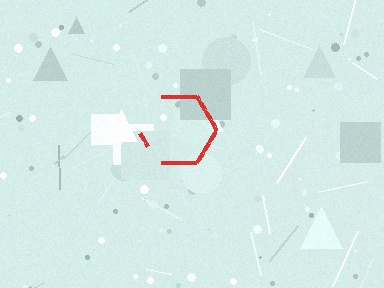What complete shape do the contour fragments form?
The contour fragments form a hexagon.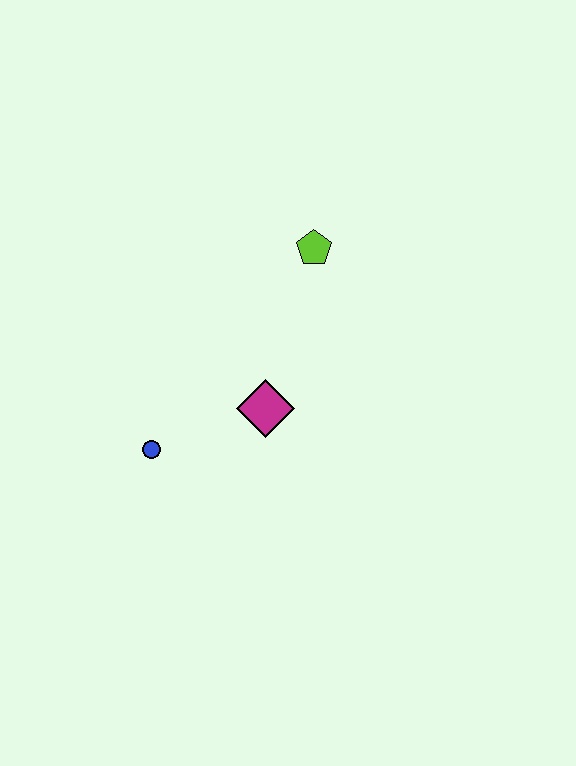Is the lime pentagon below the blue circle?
No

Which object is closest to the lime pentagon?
The magenta diamond is closest to the lime pentagon.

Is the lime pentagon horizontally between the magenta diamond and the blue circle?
No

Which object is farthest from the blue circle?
The lime pentagon is farthest from the blue circle.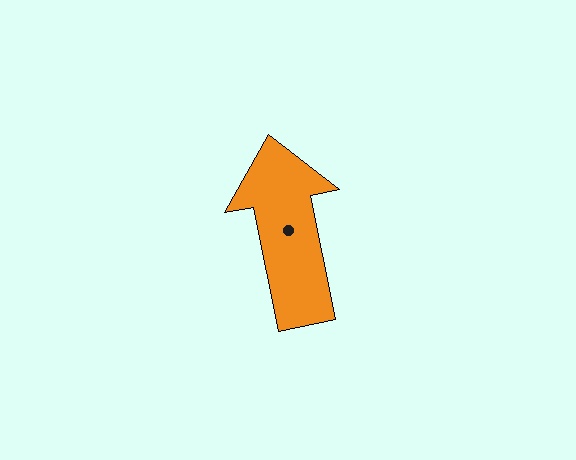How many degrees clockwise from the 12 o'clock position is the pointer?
Approximately 349 degrees.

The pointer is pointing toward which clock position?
Roughly 12 o'clock.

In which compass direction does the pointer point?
North.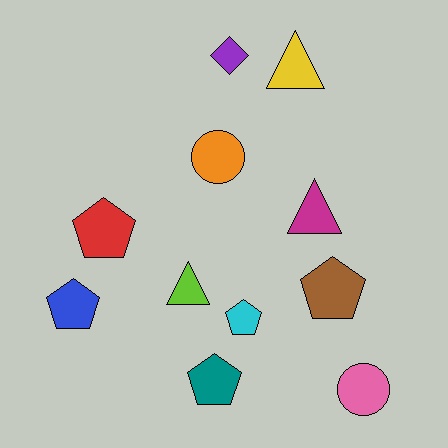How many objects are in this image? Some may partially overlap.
There are 11 objects.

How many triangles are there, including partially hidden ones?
There are 3 triangles.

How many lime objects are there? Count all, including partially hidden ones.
There is 1 lime object.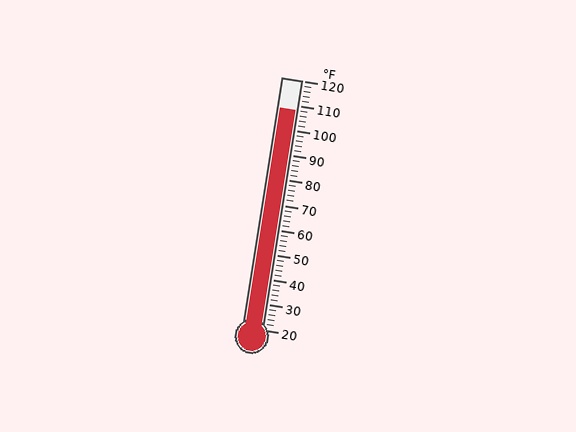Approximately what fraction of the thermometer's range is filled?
The thermometer is filled to approximately 90% of its range.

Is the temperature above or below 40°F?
The temperature is above 40°F.